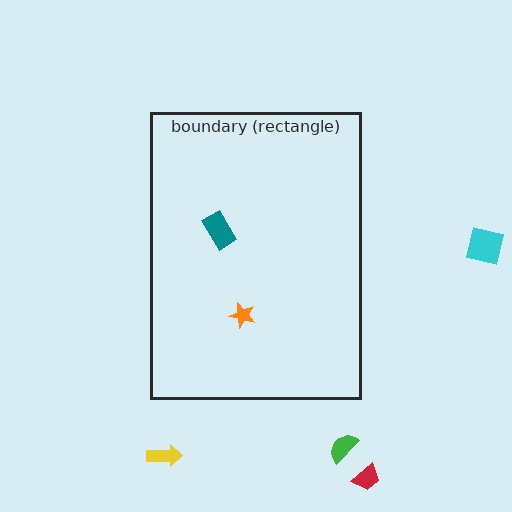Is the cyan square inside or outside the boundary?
Outside.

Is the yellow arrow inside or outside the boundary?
Outside.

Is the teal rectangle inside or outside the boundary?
Inside.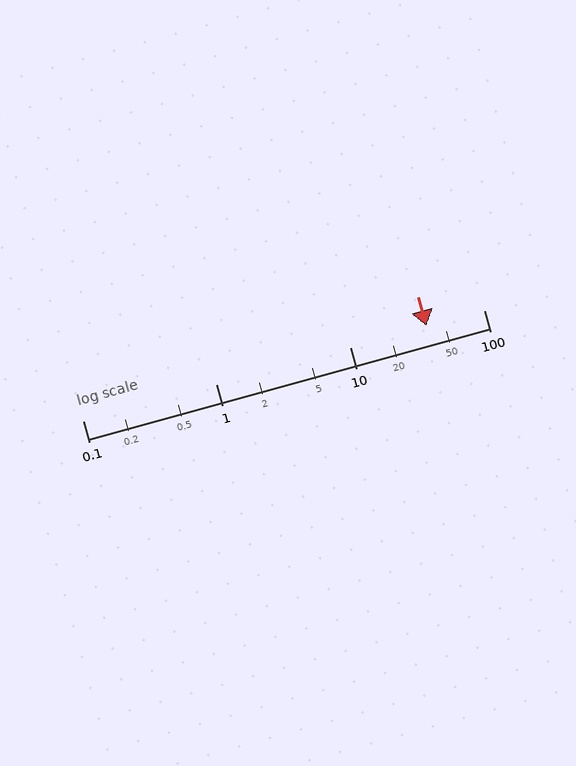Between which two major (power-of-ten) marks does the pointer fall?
The pointer is between 10 and 100.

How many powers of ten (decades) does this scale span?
The scale spans 3 decades, from 0.1 to 100.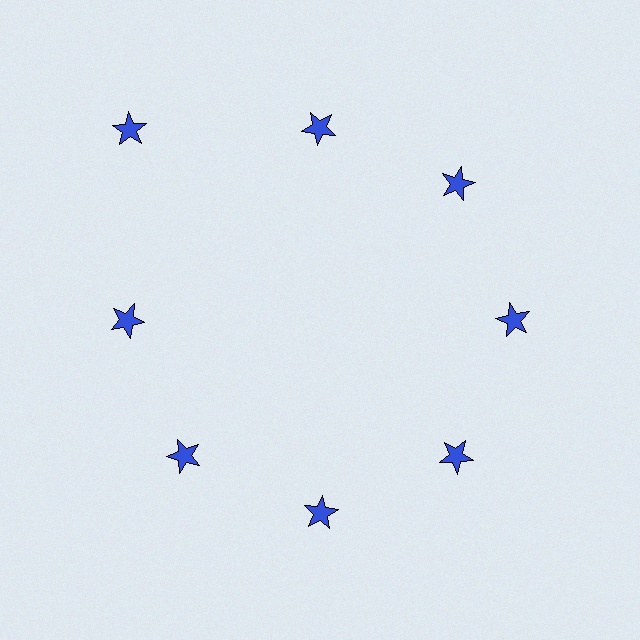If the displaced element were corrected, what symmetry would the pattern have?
It would have 8-fold rotational symmetry — the pattern would map onto itself every 45 degrees.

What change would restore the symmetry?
The symmetry would be restored by moving it inward, back onto the ring so that all 8 stars sit at equal angles and equal distance from the center.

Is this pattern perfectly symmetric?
No. The 8 blue stars are arranged in a ring, but one element near the 10 o'clock position is pushed outward from the center, breaking the 8-fold rotational symmetry.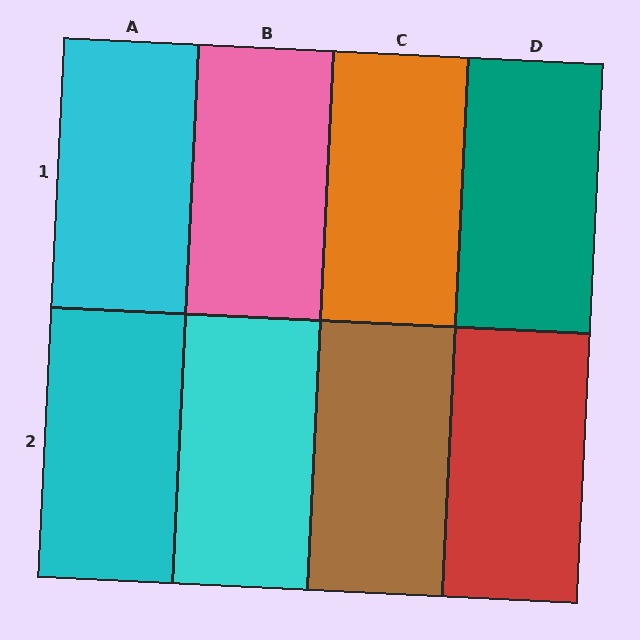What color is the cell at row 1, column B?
Pink.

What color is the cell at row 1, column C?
Orange.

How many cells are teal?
1 cell is teal.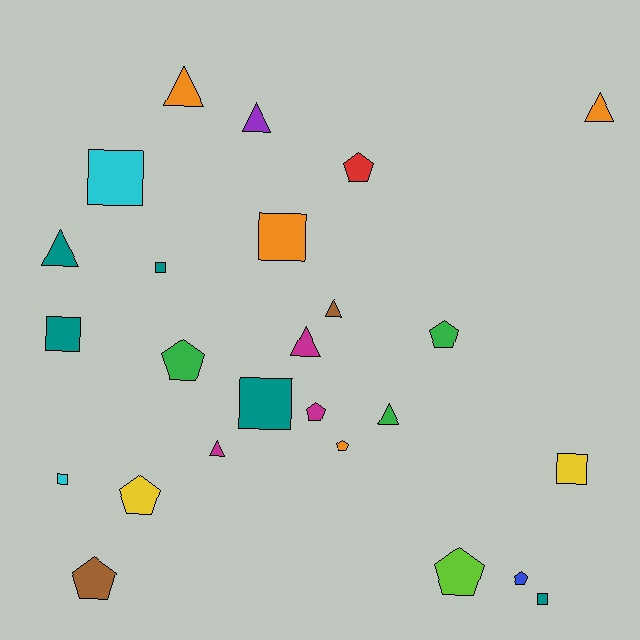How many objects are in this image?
There are 25 objects.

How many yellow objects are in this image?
There are 2 yellow objects.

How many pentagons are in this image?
There are 9 pentagons.